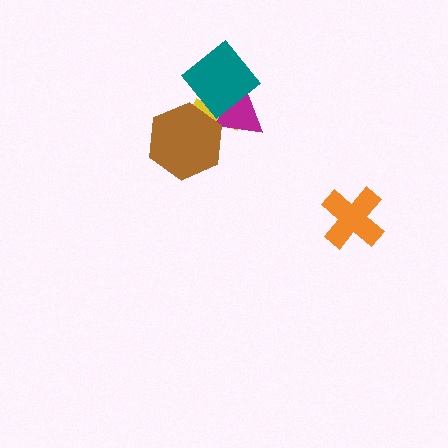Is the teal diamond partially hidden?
No, no other shape covers it.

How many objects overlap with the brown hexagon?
2 objects overlap with the brown hexagon.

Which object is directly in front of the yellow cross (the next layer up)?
The magenta triangle is directly in front of the yellow cross.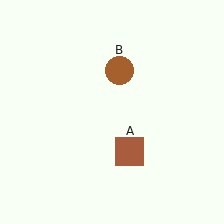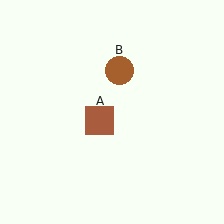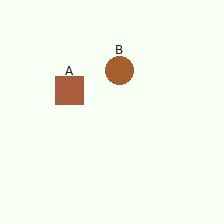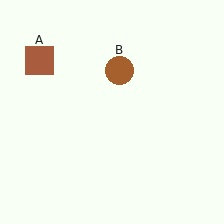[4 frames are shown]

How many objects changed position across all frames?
1 object changed position: brown square (object A).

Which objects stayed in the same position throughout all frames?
Brown circle (object B) remained stationary.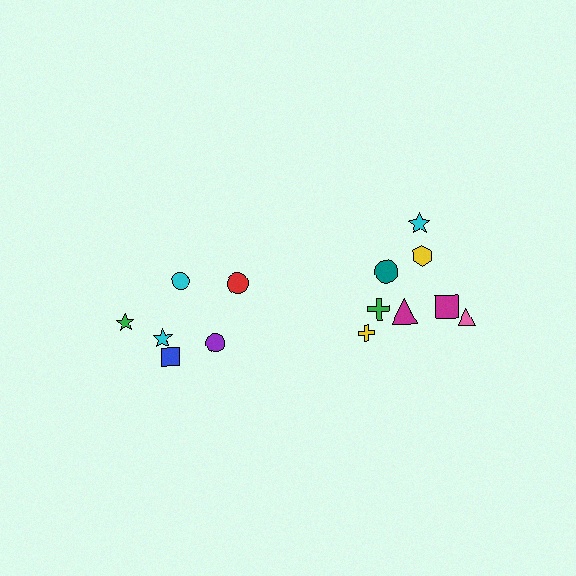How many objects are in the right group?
There are 8 objects.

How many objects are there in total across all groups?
There are 14 objects.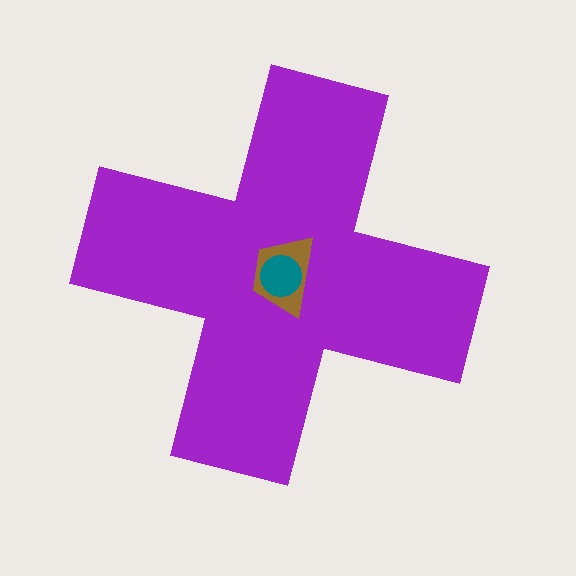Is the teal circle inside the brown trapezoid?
Yes.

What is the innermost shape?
The teal circle.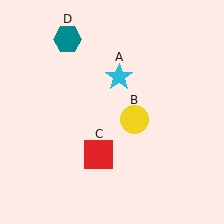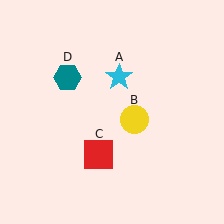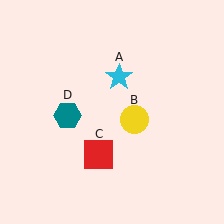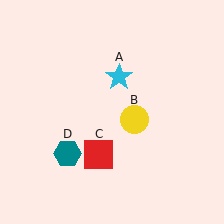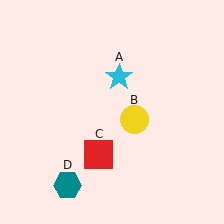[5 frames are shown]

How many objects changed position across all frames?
1 object changed position: teal hexagon (object D).